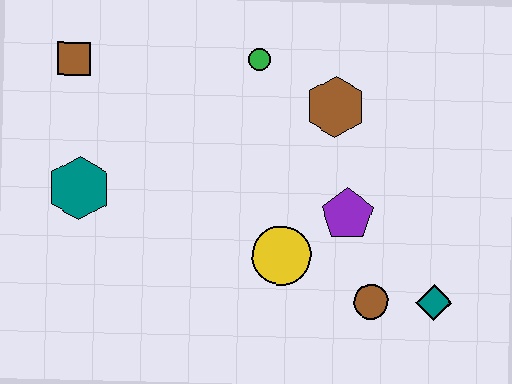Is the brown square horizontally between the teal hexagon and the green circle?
No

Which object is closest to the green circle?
The brown hexagon is closest to the green circle.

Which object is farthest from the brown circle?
The brown square is farthest from the brown circle.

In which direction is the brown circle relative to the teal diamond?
The brown circle is to the left of the teal diamond.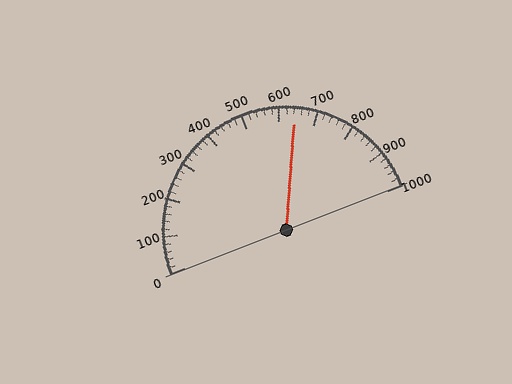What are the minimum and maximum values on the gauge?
The gauge ranges from 0 to 1000.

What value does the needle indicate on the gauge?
The needle indicates approximately 640.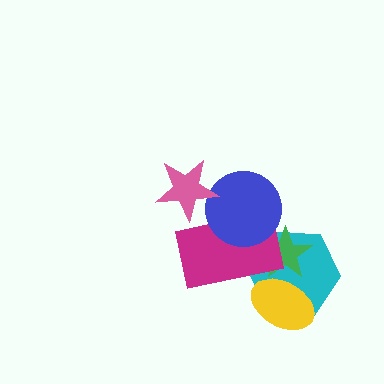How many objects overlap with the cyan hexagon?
3 objects overlap with the cyan hexagon.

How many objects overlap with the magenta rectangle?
4 objects overlap with the magenta rectangle.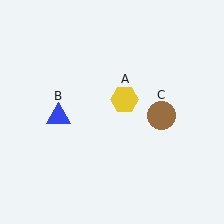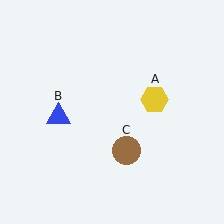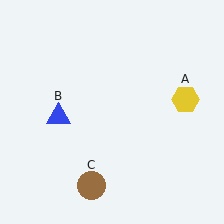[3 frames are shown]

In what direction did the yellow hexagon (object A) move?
The yellow hexagon (object A) moved right.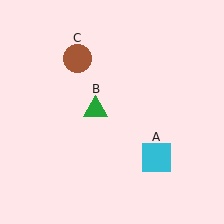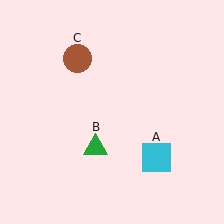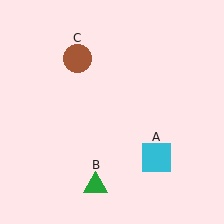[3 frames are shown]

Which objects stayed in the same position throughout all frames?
Cyan square (object A) and brown circle (object C) remained stationary.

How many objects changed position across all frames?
1 object changed position: green triangle (object B).